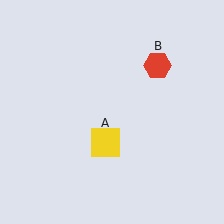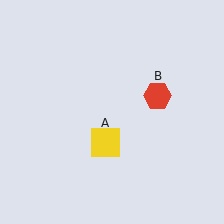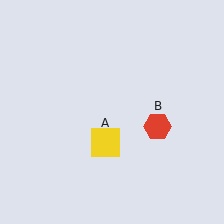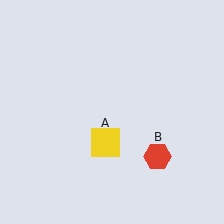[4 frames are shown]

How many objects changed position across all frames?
1 object changed position: red hexagon (object B).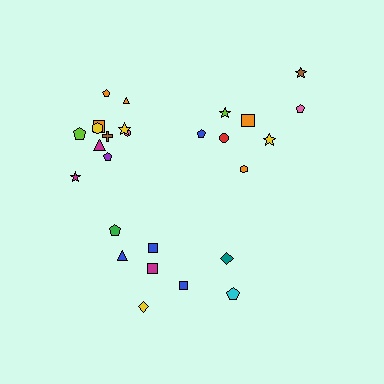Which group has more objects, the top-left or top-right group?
The top-left group.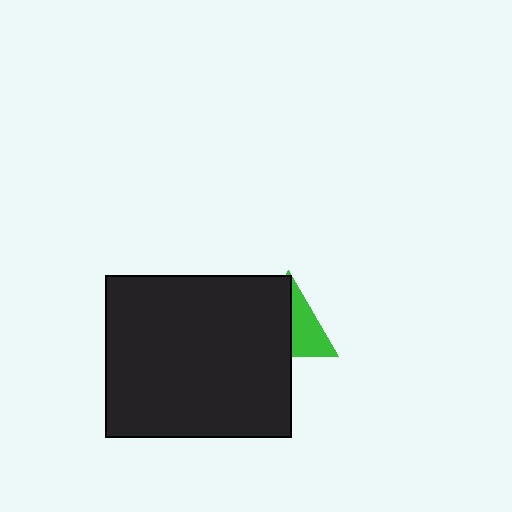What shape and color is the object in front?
The object in front is a black rectangle.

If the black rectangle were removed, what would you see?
You would see the complete green triangle.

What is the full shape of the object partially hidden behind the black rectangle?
The partially hidden object is a green triangle.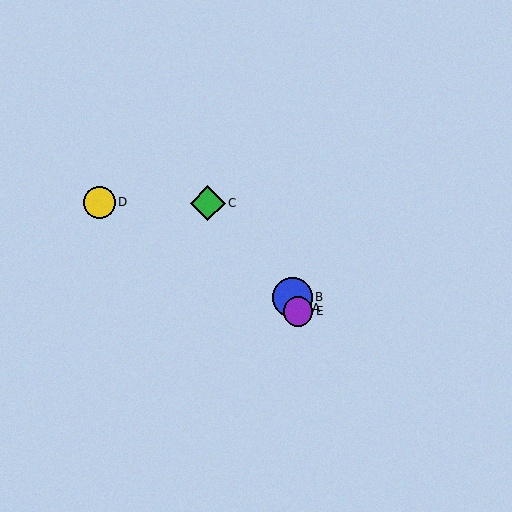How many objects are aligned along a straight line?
3 objects (A, B, E) are aligned along a straight line.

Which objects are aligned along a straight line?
Objects A, B, E are aligned along a straight line.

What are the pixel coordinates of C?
Object C is at (208, 203).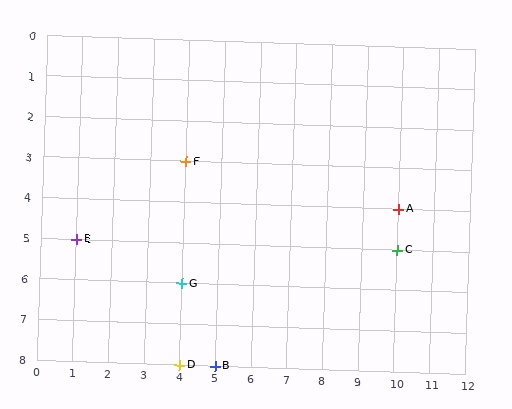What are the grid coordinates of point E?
Point E is at grid coordinates (1, 5).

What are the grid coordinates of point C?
Point C is at grid coordinates (10, 5).